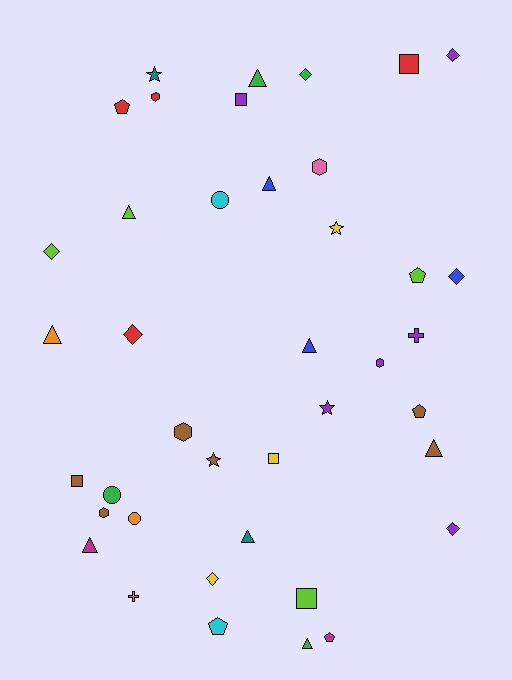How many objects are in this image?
There are 40 objects.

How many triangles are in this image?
There are 9 triangles.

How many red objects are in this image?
There are 4 red objects.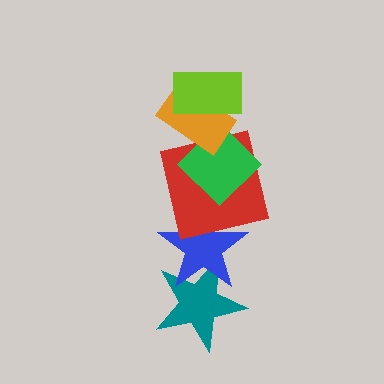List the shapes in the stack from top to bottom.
From top to bottom: the lime rectangle, the orange rectangle, the green diamond, the red square, the blue star, the teal star.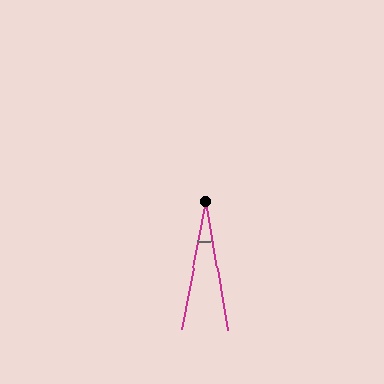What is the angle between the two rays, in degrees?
Approximately 20 degrees.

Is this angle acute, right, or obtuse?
It is acute.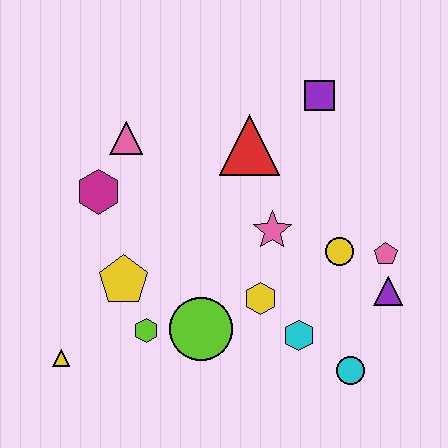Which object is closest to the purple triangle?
The pink pentagon is closest to the purple triangle.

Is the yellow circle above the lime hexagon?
Yes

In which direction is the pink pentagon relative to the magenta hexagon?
The pink pentagon is to the right of the magenta hexagon.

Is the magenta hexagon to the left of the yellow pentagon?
Yes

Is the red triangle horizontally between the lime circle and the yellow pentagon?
No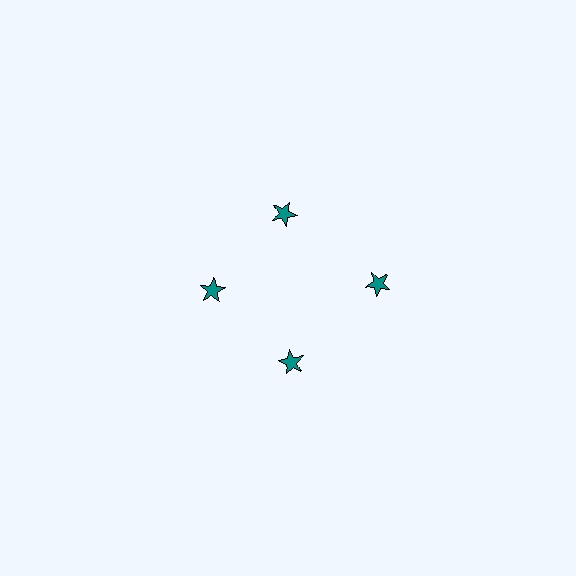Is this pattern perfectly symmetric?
No. The 4 teal stars are arranged in a ring, but one element near the 3 o'clock position is pushed outward from the center, breaking the 4-fold rotational symmetry.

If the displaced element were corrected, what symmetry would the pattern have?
It would have 4-fold rotational symmetry — the pattern would map onto itself every 90 degrees.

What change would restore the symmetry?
The symmetry would be restored by moving it inward, back onto the ring so that all 4 stars sit at equal angles and equal distance from the center.